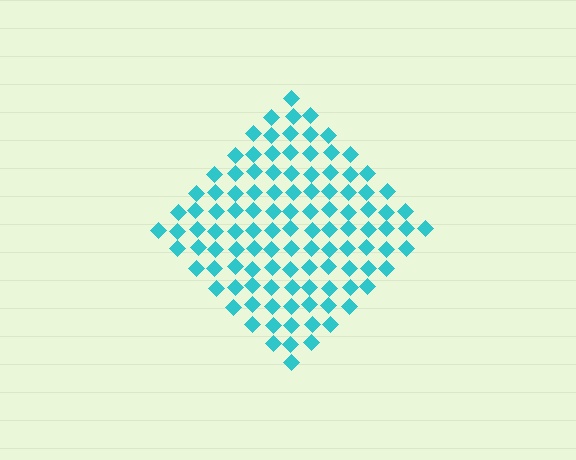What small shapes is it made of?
It is made of small diamonds.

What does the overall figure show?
The overall figure shows a diamond.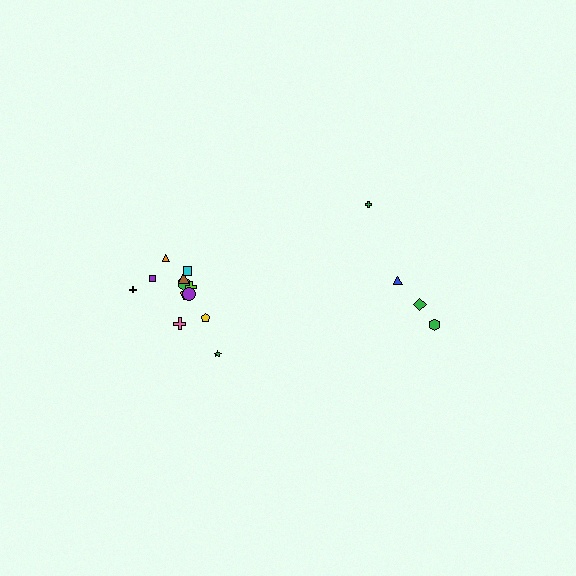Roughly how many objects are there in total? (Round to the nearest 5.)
Roughly 15 objects in total.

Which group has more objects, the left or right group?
The left group.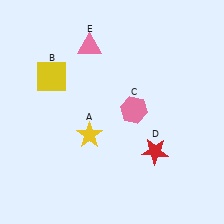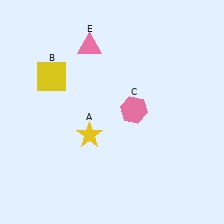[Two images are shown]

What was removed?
The red star (D) was removed in Image 2.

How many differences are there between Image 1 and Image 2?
There is 1 difference between the two images.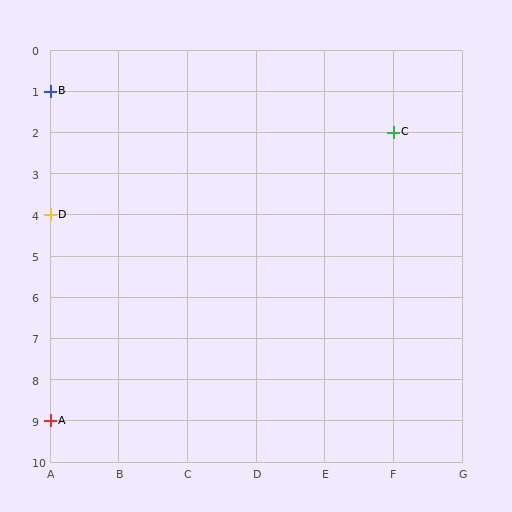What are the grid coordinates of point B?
Point B is at grid coordinates (A, 1).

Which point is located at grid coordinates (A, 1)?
Point B is at (A, 1).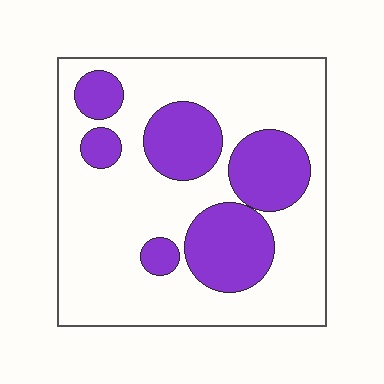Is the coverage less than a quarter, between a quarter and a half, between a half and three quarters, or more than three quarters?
Between a quarter and a half.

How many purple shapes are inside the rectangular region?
6.